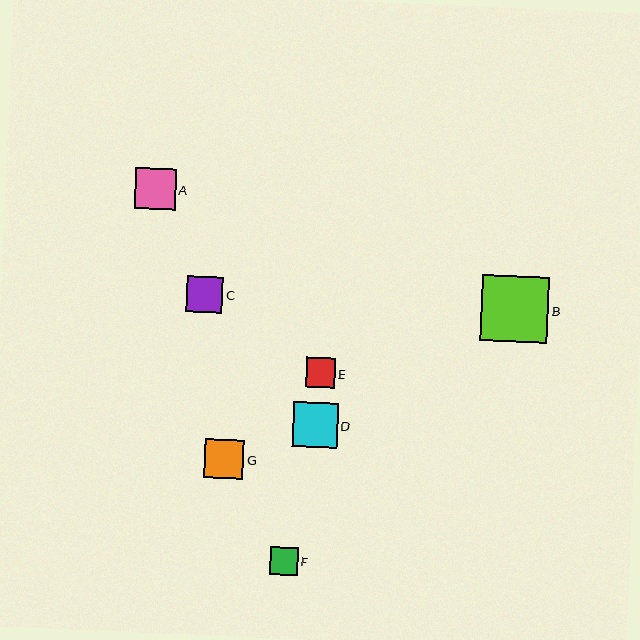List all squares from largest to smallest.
From largest to smallest: B, D, A, G, C, E, F.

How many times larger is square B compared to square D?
Square B is approximately 1.5 times the size of square D.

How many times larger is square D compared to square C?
Square D is approximately 1.2 times the size of square C.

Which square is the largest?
Square B is the largest with a size of approximately 67 pixels.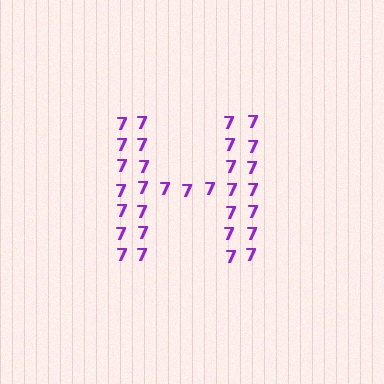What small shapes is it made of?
It is made of small digit 7's.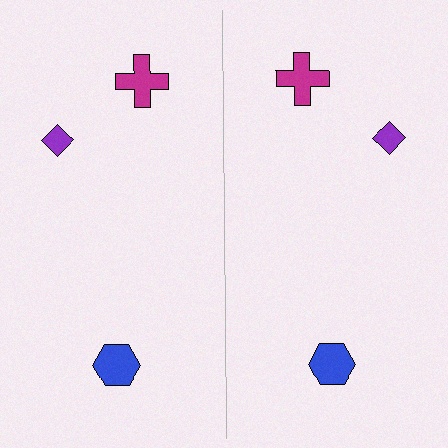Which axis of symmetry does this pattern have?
The pattern has a vertical axis of symmetry running through the center of the image.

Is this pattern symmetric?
Yes, this pattern has bilateral (reflection) symmetry.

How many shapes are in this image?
There are 6 shapes in this image.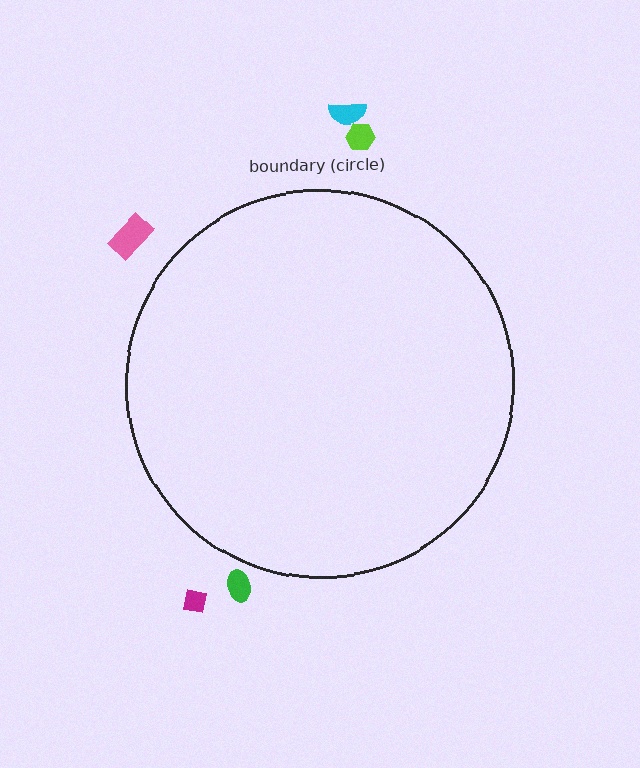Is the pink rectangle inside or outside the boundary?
Outside.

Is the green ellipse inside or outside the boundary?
Outside.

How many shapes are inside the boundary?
0 inside, 5 outside.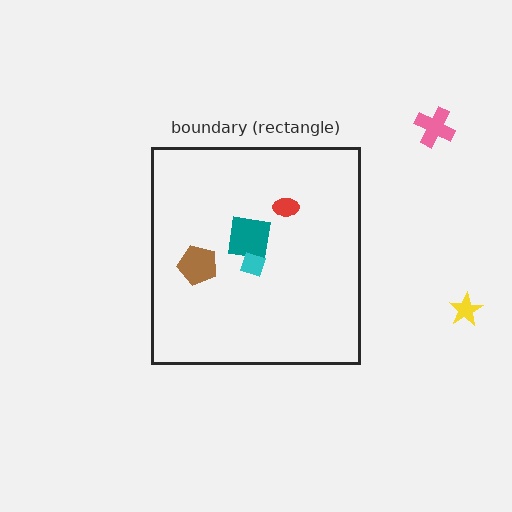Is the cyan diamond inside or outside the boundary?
Inside.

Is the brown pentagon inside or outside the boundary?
Inside.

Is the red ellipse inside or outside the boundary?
Inside.